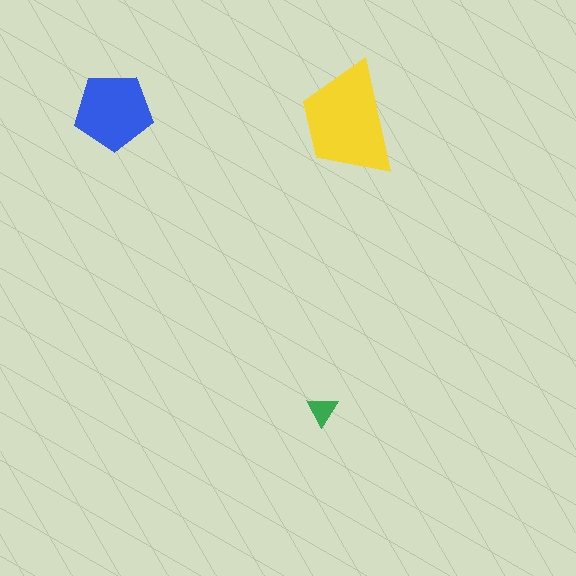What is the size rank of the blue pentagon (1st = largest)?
2nd.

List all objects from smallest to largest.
The green triangle, the blue pentagon, the yellow trapezoid.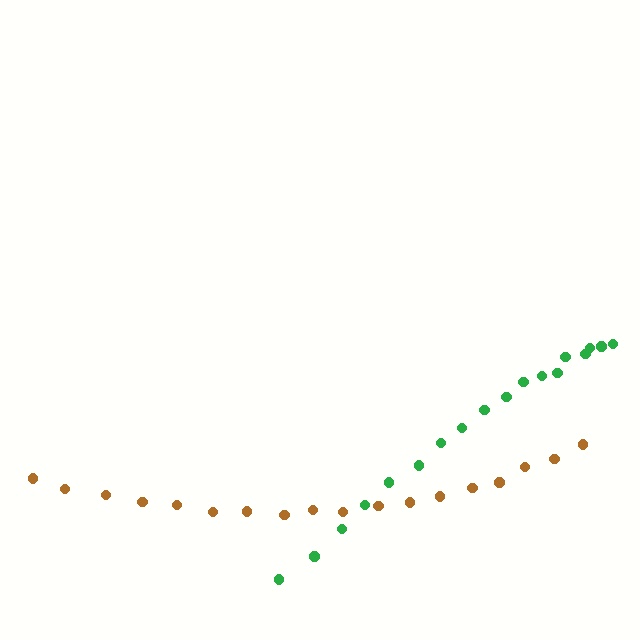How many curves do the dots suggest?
There are 2 distinct paths.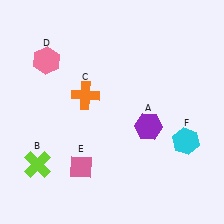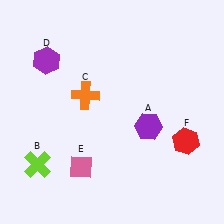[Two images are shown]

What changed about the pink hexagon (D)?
In Image 1, D is pink. In Image 2, it changed to purple.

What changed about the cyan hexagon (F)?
In Image 1, F is cyan. In Image 2, it changed to red.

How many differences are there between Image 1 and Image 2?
There are 2 differences between the two images.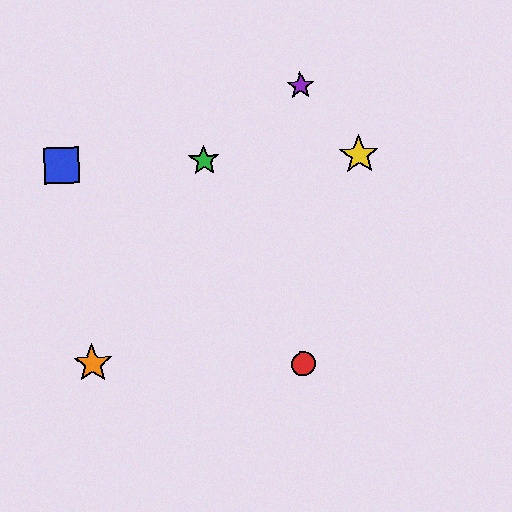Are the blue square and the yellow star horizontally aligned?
Yes, both are at y≈166.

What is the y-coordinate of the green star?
The green star is at y≈160.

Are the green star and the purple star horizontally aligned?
No, the green star is at y≈160 and the purple star is at y≈86.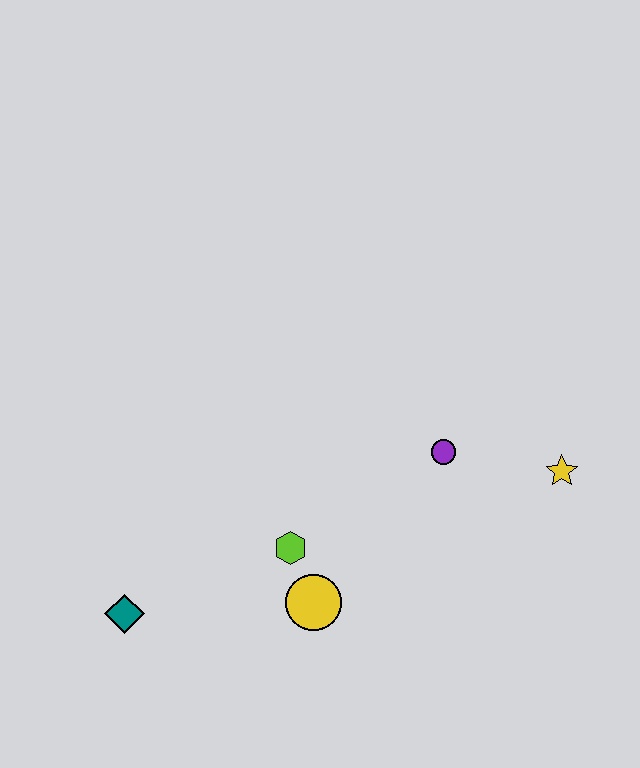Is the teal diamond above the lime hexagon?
No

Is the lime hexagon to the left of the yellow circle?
Yes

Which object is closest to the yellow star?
The purple circle is closest to the yellow star.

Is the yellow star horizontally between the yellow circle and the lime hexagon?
No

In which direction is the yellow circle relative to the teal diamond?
The yellow circle is to the right of the teal diamond.